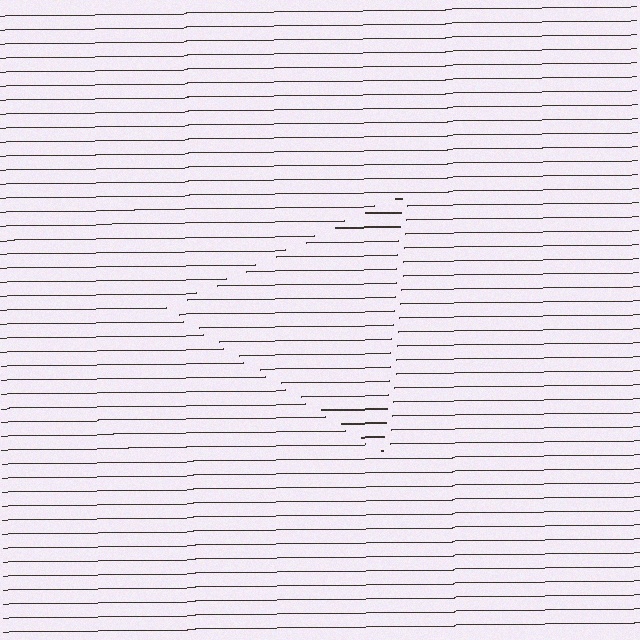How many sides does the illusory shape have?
3 sides — the line-ends trace a triangle.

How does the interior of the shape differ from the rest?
The interior of the shape contains the same grating, shifted by half a period — the contour is defined by the phase discontinuity where line-ends from the inner and outer gratings abut.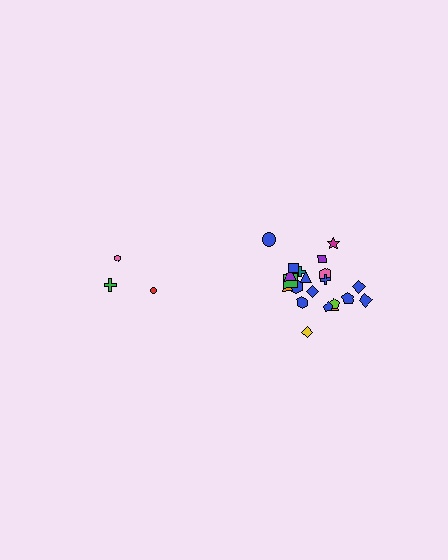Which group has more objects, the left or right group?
The right group.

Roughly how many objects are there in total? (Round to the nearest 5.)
Roughly 25 objects in total.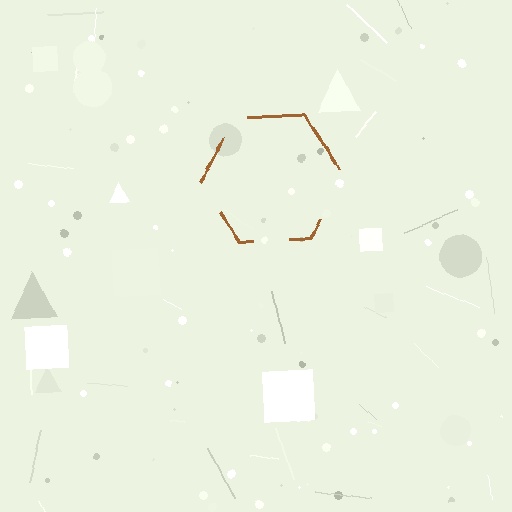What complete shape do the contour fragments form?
The contour fragments form a hexagon.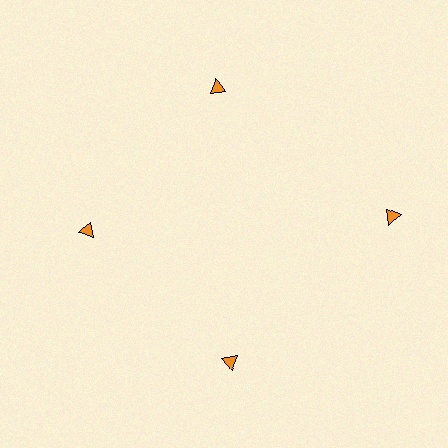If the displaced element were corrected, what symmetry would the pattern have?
It would have 4-fold rotational symmetry — the pattern would map onto itself every 90 degrees.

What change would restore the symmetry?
The symmetry would be restored by moving it inward, back onto the ring so that all 4 triangles sit at equal angles and equal distance from the center.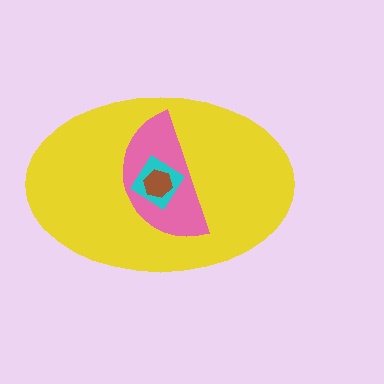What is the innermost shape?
The brown hexagon.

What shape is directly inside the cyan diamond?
The brown hexagon.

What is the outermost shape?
The yellow ellipse.